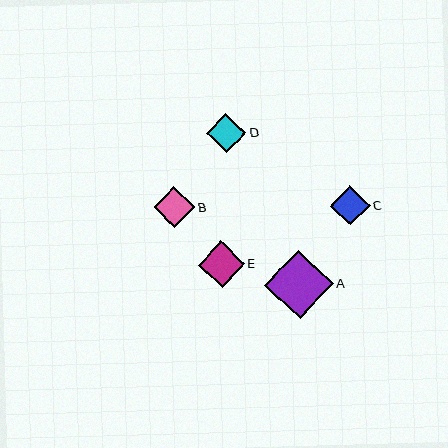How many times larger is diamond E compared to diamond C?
Diamond E is approximately 1.2 times the size of diamond C.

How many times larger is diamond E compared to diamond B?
Diamond E is approximately 1.1 times the size of diamond B.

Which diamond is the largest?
Diamond A is the largest with a size of approximately 69 pixels.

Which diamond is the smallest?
Diamond D is the smallest with a size of approximately 39 pixels.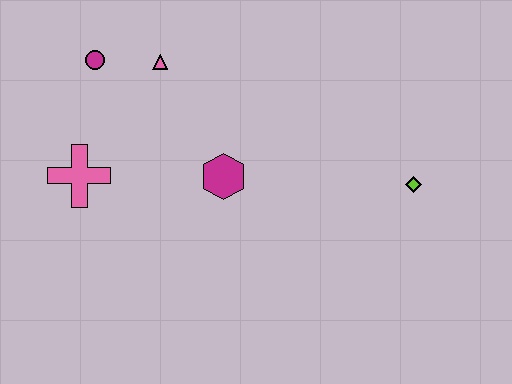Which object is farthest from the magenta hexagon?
The lime diamond is farthest from the magenta hexagon.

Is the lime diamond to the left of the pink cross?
No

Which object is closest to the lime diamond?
The magenta hexagon is closest to the lime diamond.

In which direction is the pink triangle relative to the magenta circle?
The pink triangle is to the right of the magenta circle.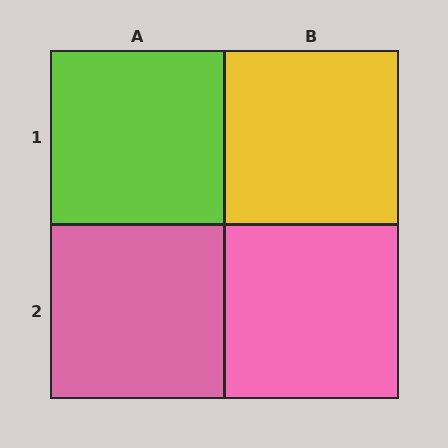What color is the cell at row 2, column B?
Pink.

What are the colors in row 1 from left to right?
Lime, yellow.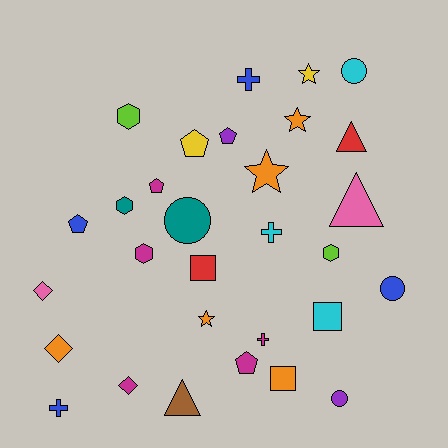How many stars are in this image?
There are 4 stars.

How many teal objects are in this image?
There are 2 teal objects.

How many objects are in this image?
There are 30 objects.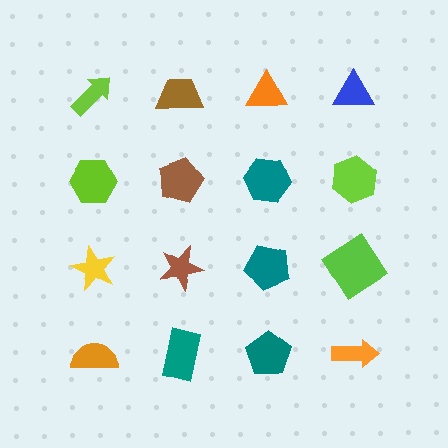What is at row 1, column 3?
An orange triangle.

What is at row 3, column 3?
A teal pentagon.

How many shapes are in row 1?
4 shapes.